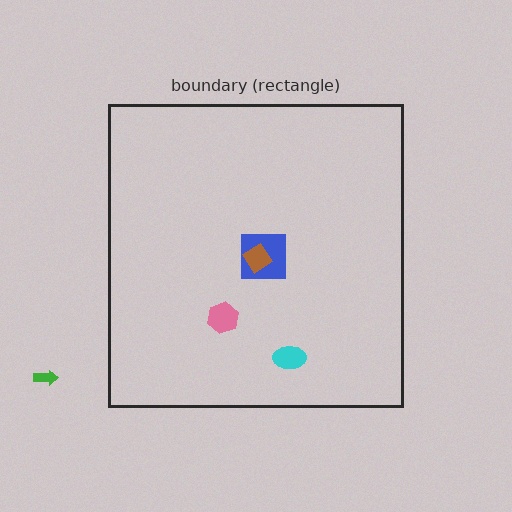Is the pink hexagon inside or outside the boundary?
Inside.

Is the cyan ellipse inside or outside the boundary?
Inside.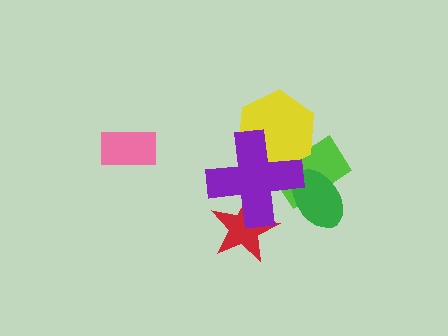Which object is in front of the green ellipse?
The purple cross is in front of the green ellipse.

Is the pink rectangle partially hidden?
No, no other shape covers it.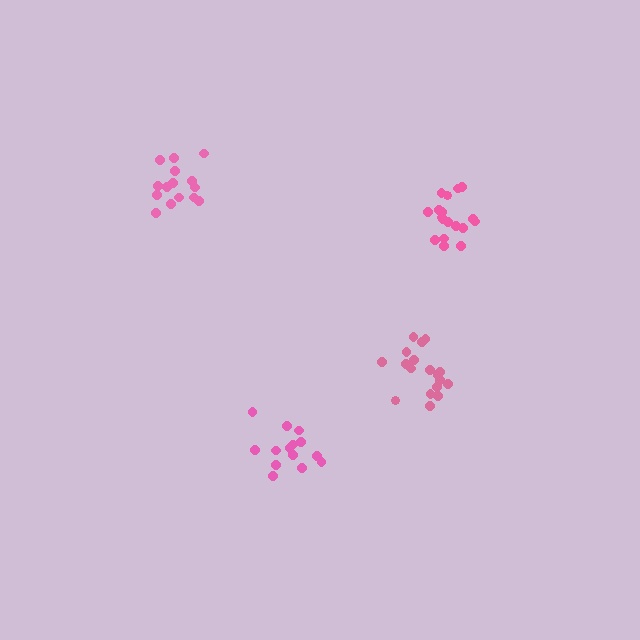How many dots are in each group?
Group 1: 15 dots, Group 2: 18 dots, Group 3: 14 dots, Group 4: 18 dots (65 total).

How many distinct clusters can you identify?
There are 4 distinct clusters.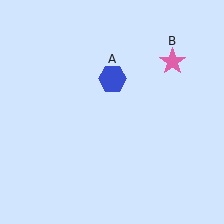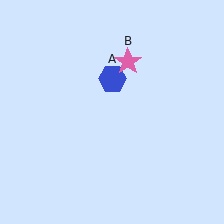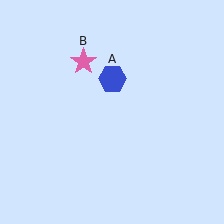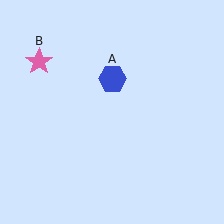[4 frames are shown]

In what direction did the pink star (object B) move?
The pink star (object B) moved left.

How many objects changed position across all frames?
1 object changed position: pink star (object B).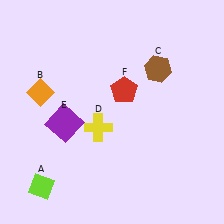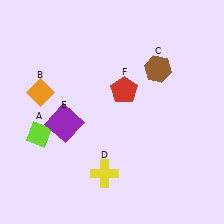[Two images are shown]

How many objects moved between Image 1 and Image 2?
2 objects moved between the two images.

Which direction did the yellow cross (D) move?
The yellow cross (D) moved down.